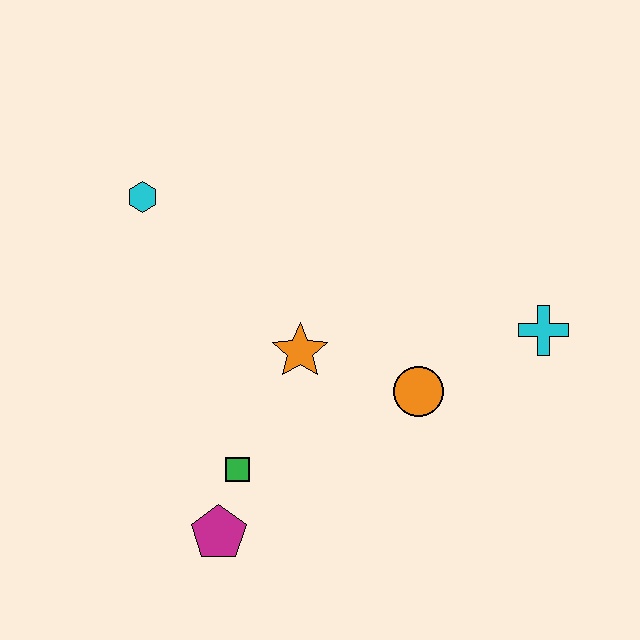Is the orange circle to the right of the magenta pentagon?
Yes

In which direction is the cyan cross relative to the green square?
The cyan cross is to the right of the green square.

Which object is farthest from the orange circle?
The cyan hexagon is farthest from the orange circle.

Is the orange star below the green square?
No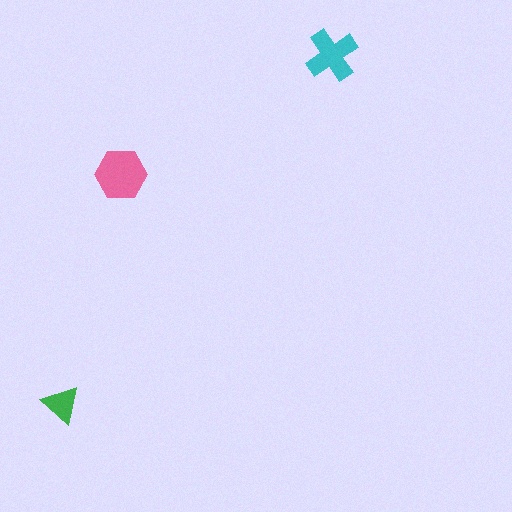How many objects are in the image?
There are 3 objects in the image.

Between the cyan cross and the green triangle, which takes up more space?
The cyan cross.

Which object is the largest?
The pink hexagon.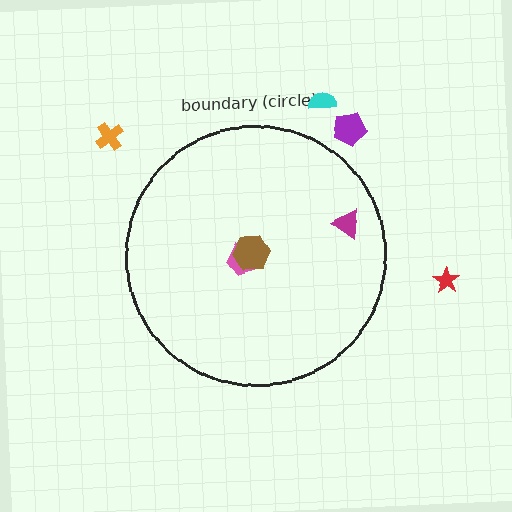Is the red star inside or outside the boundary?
Outside.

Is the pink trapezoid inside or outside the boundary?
Inside.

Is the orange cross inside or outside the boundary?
Outside.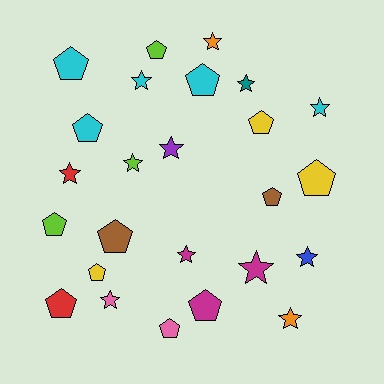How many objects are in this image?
There are 25 objects.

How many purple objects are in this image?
There is 1 purple object.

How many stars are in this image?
There are 12 stars.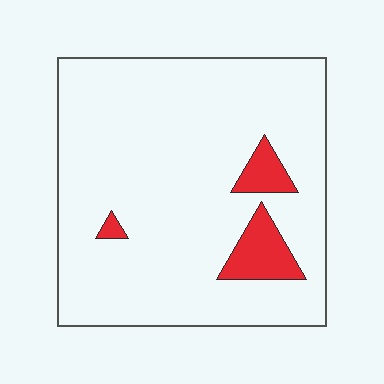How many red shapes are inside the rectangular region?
3.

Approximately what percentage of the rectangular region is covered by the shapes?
Approximately 10%.